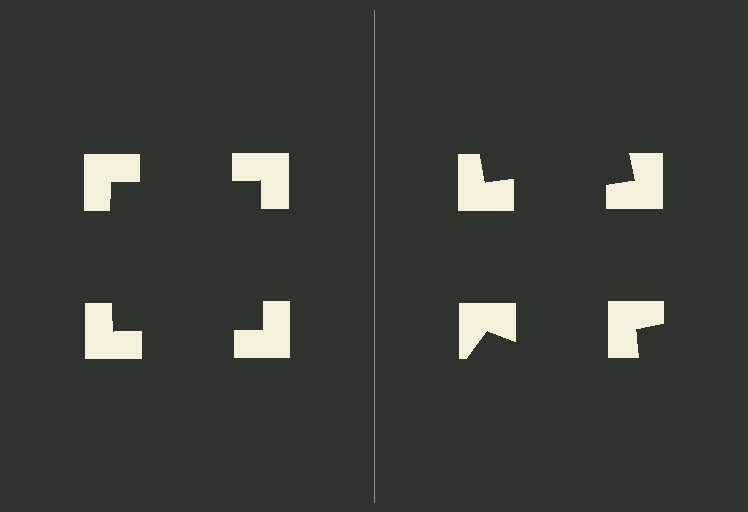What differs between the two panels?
The notched squares are positioned identically on both sides; only the wedge orientations differ. On the left they align to a square; on the right they are misaligned.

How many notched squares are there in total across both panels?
8 — 4 on each side.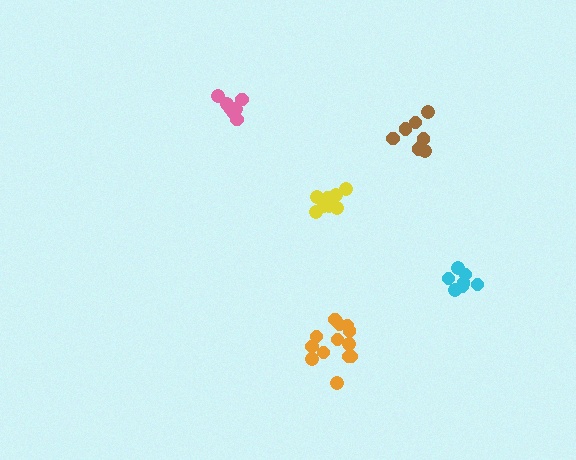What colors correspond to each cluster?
The clusters are colored: cyan, yellow, orange, brown, pink.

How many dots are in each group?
Group 1: 7 dots, Group 2: 9 dots, Group 3: 13 dots, Group 4: 7 dots, Group 5: 7 dots (43 total).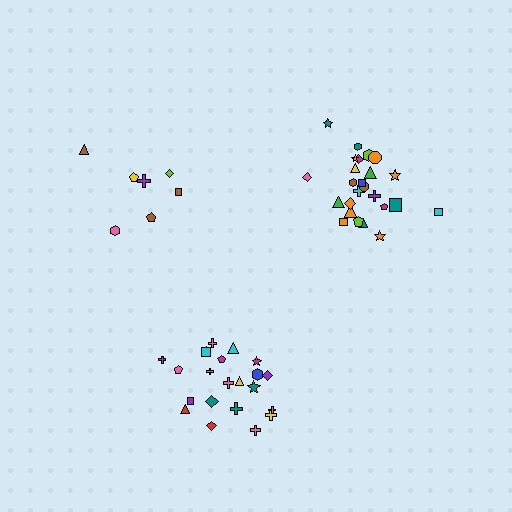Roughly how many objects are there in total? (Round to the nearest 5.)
Roughly 55 objects in total.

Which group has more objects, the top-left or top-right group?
The top-right group.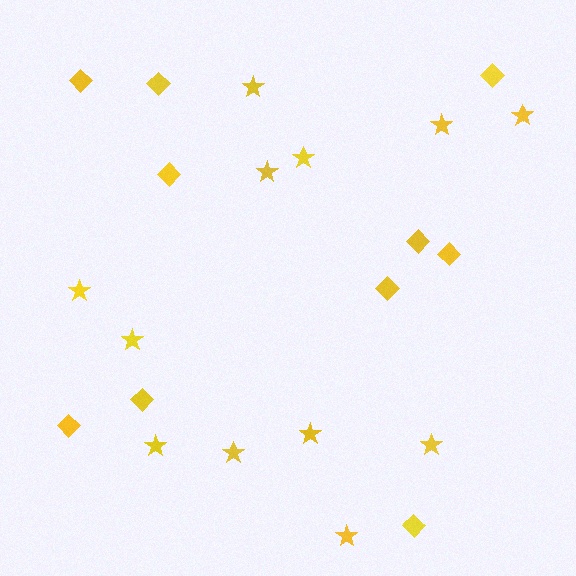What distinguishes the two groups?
There are 2 groups: one group of stars (12) and one group of diamonds (10).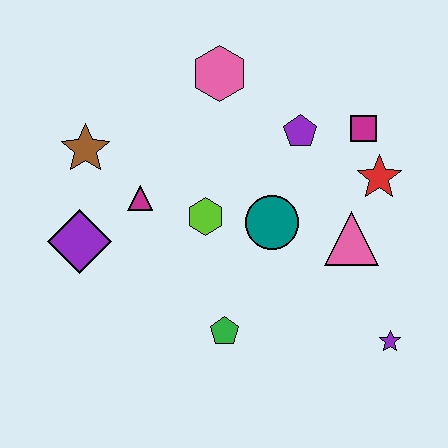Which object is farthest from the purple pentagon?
The purple diamond is farthest from the purple pentagon.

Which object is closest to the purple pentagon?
The magenta square is closest to the purple pentagon.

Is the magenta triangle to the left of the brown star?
No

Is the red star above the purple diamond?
Yes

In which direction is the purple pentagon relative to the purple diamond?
The purple pentagon is to the right of the purple diamond.